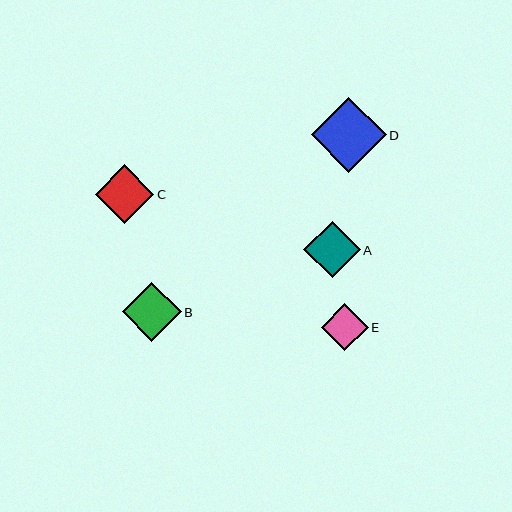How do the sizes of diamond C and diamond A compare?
Diamond C and diamond A are approximately the same size.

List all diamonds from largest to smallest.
From largest to smallest: D, B, C, A, E.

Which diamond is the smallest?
Diamond E is the smallest with a size of approximately 47 pixels.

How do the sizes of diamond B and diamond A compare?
Diamond B and diamond A are approximately the same size.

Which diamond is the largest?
Diamond D is the largest with a size of approximately 75 pixels.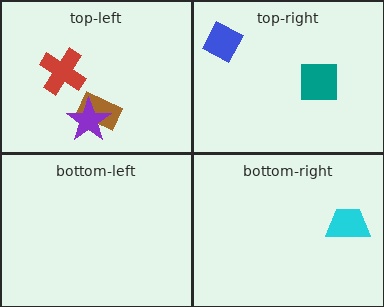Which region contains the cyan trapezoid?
The bottom-right region.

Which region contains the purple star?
The top-left region.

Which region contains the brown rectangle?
The top-left region.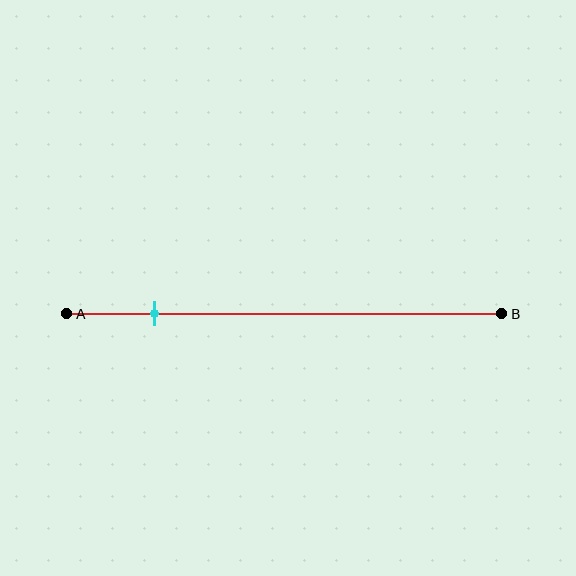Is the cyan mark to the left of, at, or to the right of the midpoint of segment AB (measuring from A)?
The cyan mark is to the left of the midpoint of segment AB.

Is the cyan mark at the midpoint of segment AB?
No, the mark is at about 20% from A, not at the 50% midpoint.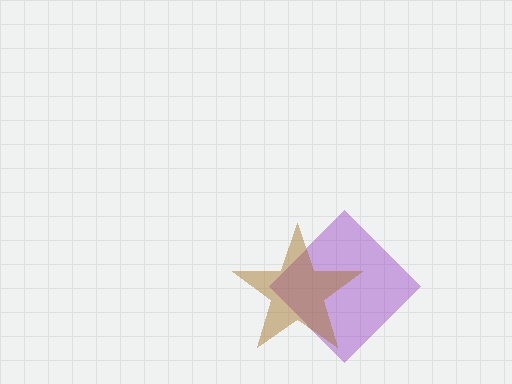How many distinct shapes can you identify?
There are 2 distinct shapes: a purple diamond, a brown star.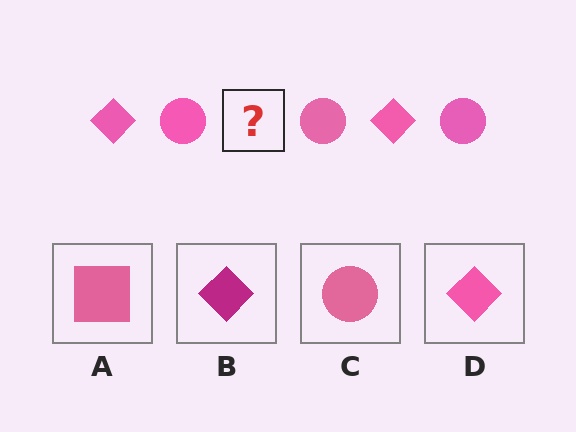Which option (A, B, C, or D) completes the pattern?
D.